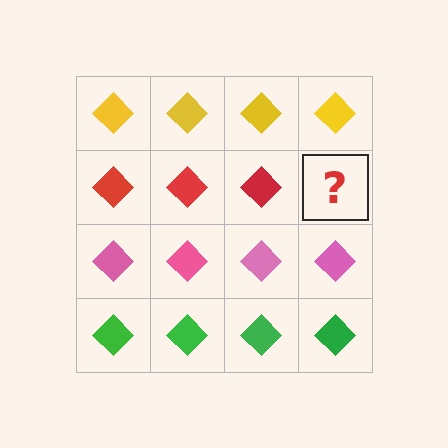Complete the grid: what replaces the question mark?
The question mark should be replaced with a red diamond.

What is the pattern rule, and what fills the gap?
The rule is that each row has a consistent color. The gap should be filled with a red diamond.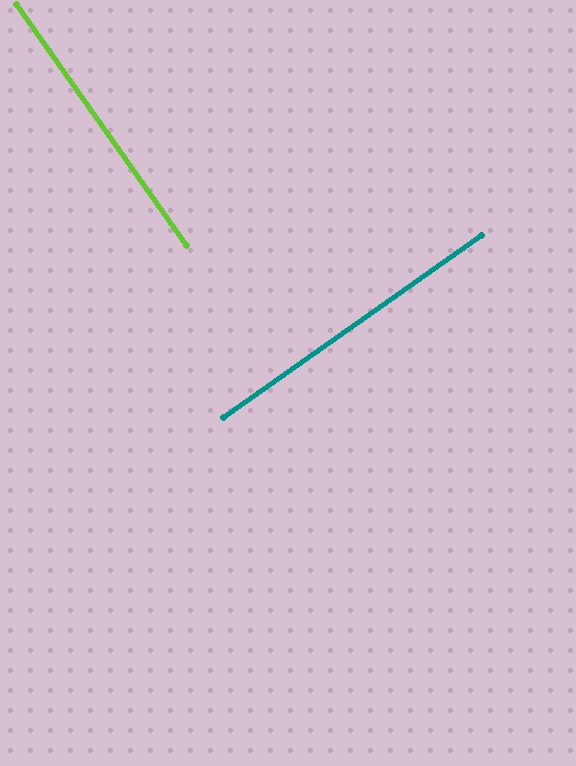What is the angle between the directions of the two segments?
Approximately 90 degrees.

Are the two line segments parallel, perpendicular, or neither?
Perpendicular — they meet at approximately 90°.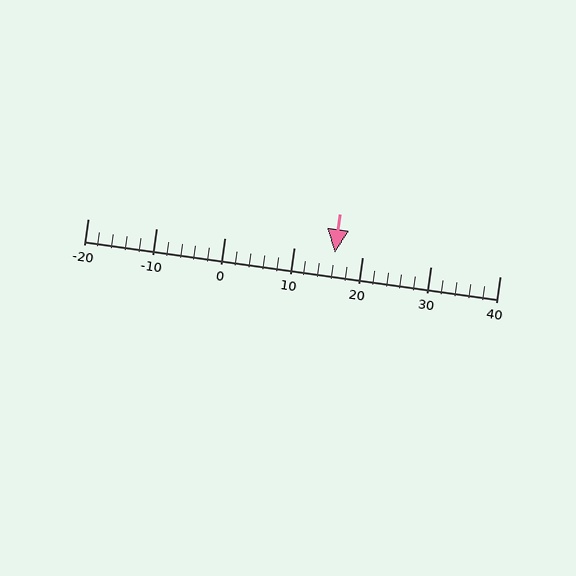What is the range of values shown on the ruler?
The ruler shows values from -20 to 40.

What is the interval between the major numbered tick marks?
The major tick marks are spaced 10 units apart.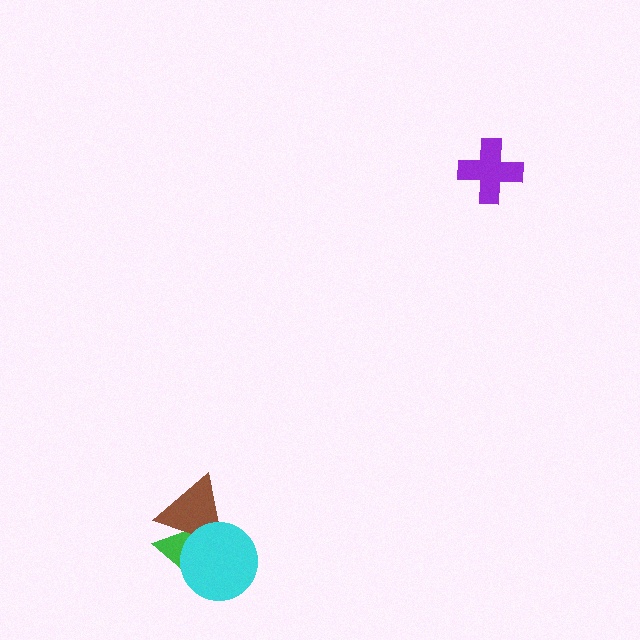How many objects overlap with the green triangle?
2 objects overlap with the green triangle.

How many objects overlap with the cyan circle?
2 objects overlap with the cyan circle.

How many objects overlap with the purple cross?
0 objects overlap with the purple cross.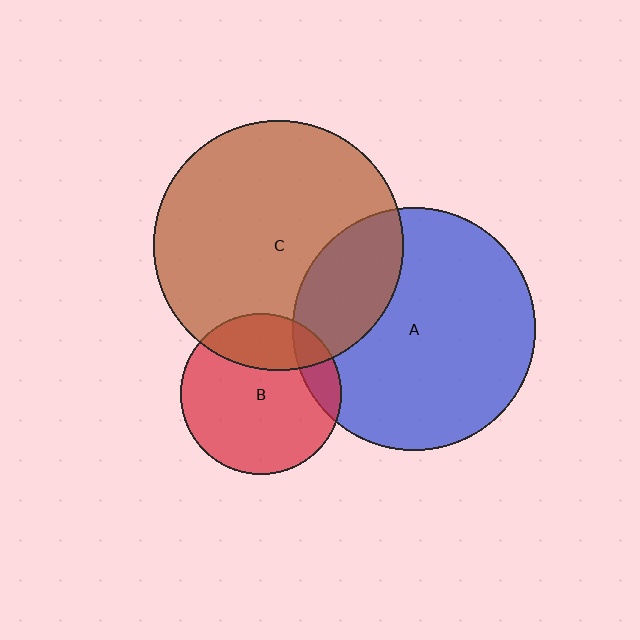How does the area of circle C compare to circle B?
Approximately 2.4 times.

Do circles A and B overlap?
Yes.